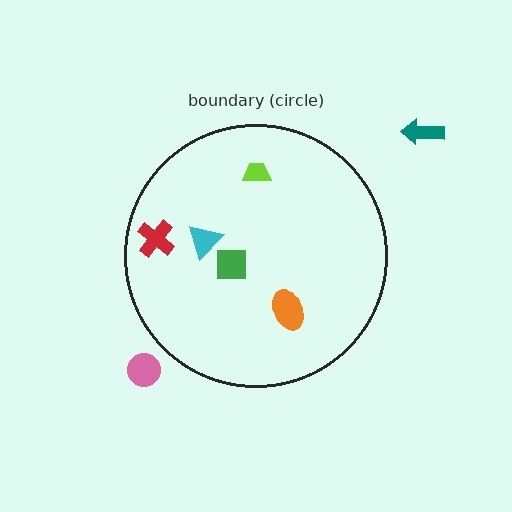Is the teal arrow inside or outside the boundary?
Outside.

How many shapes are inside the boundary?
5 inside, 2 outside.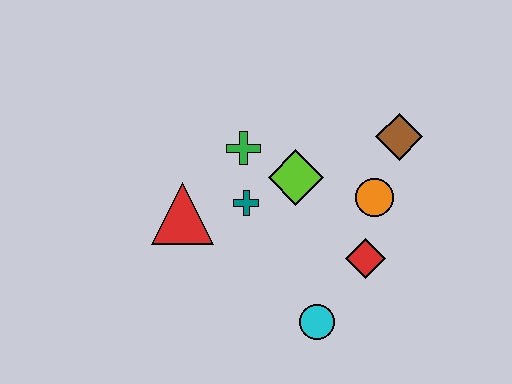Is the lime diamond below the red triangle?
No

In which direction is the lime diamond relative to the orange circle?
The lime diamond is to the left of the orange circle.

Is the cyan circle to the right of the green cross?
Yes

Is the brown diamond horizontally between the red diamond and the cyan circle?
No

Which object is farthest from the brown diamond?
The red triangle is farthest from the brown diamond.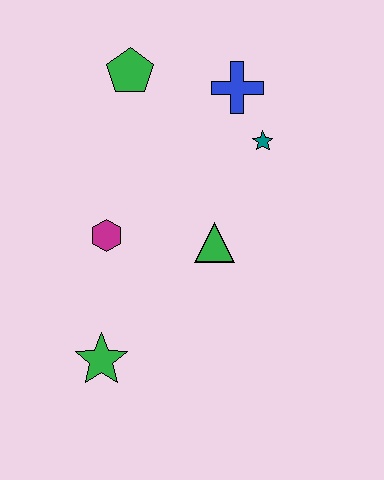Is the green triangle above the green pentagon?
No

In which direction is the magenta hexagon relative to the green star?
The magenta hexagon is above the green star.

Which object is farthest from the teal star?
The green star is farthest from the teal star.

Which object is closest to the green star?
The magenta hexagon is closest to the green star.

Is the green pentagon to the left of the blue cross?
Yes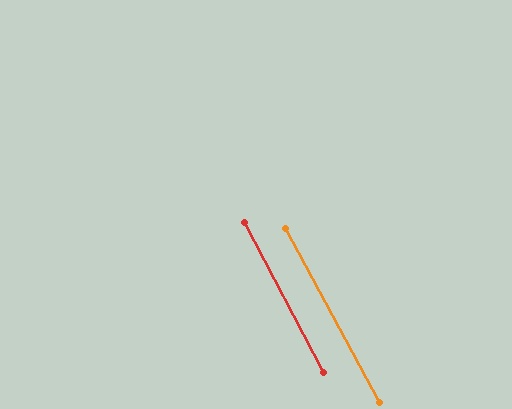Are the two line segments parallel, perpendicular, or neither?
Parallel — their directions differ by only 0.7°.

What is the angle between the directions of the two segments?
Approximately 1 degree.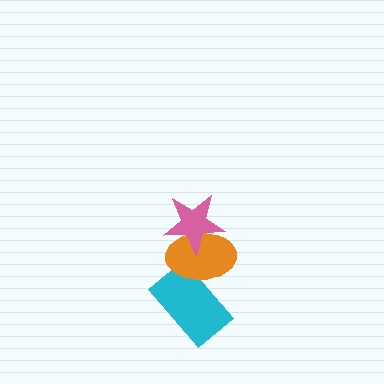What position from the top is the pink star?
The pink star is 1st from the top.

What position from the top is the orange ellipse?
The orange ellipse is 2nd from the top.